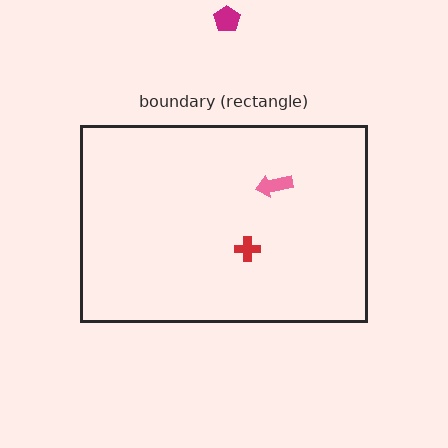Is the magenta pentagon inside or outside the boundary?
Outside.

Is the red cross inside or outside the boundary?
Inside.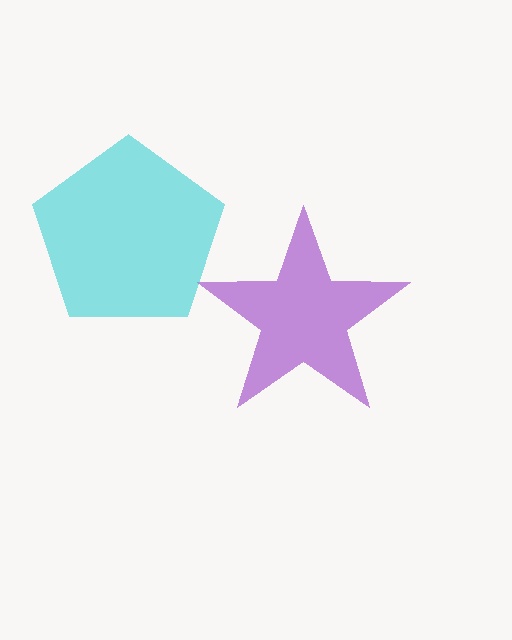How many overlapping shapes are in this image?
There are 2 overlapping shapes in the image.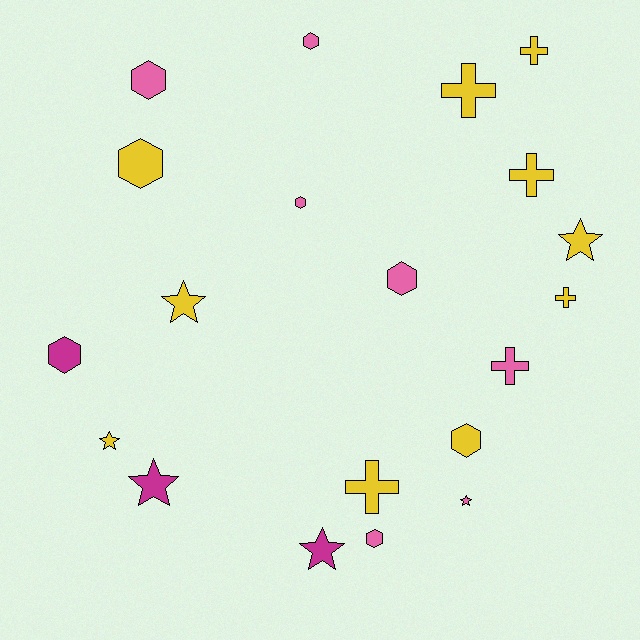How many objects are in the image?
There are 20 objects.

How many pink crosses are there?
There is 1 pink cross.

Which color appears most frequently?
Yellow, with 10 objects.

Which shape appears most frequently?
Hexagon, with 8 objects.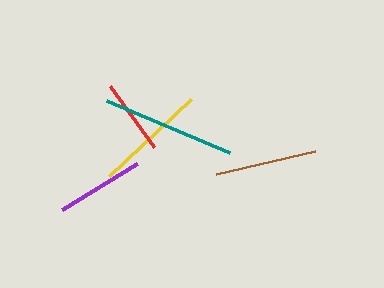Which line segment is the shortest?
The red line is the shortest at approximately 76 pixels.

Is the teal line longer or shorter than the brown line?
The teal line is longer than the brown line.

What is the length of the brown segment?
The brown segment is approximately 102 pixels long.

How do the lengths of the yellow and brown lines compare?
The yellow and brown lines are approximately the same length.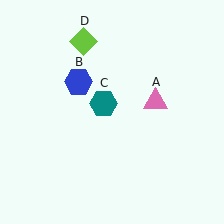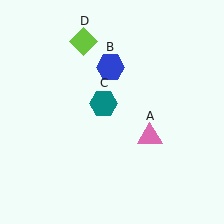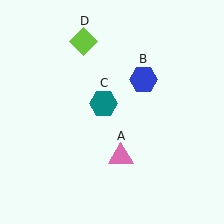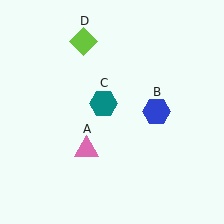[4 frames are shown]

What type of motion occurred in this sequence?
The pink triangle (object A), blue hexagon (object B) rotated clockwise around the center of the scene.